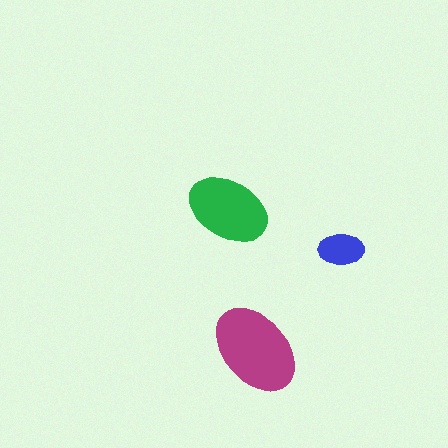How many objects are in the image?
There are 3 objects in the image.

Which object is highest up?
The green ellipse is topmost.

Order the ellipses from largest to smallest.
the magenta one, the green one, the blue one.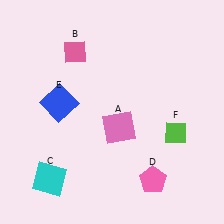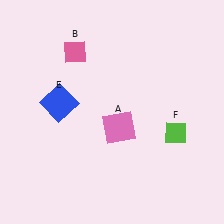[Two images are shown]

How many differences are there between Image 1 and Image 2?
There are 2 differences between the two images.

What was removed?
The pink pentagon (D), the cyan square (C) were removed in Image 2.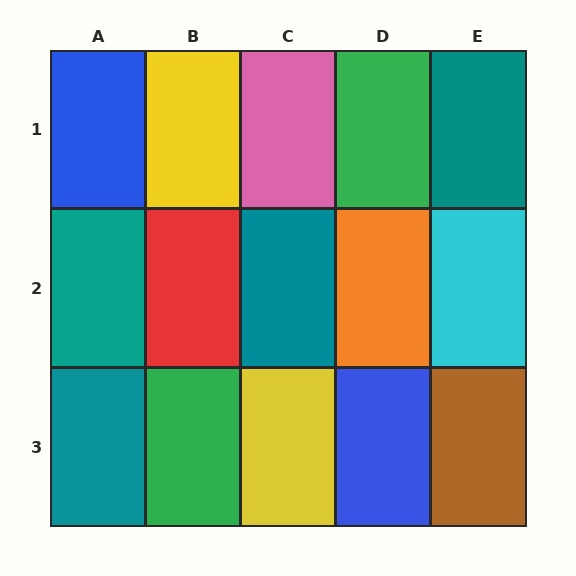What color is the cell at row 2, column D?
Orange.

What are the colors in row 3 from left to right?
Teal, green, yellow, blue, brown.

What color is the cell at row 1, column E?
Teal.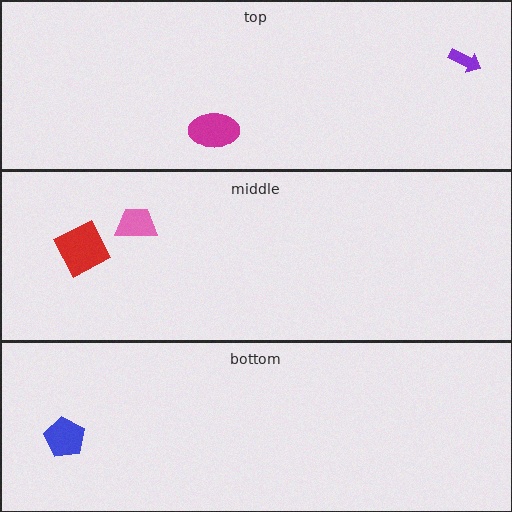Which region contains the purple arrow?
The top region.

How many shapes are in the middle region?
2.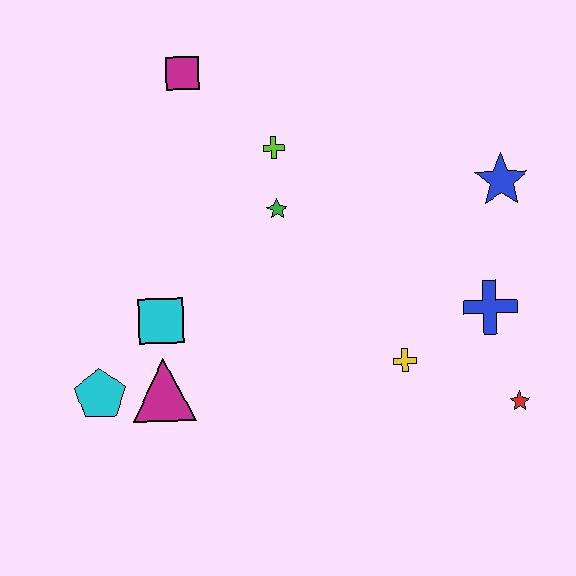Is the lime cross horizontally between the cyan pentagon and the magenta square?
No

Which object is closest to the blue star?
The blue cross is closest to the blue star.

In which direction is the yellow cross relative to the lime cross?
The yellow cross is below the lime cross.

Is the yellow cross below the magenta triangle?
No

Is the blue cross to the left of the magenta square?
No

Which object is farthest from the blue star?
The cyan pentagon is farthest from the blue star.